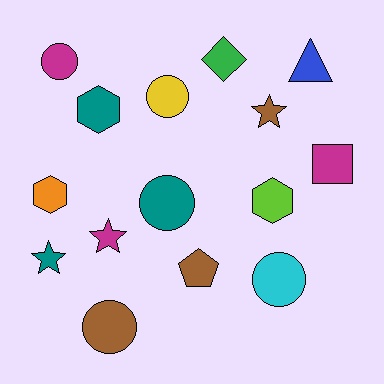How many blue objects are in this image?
There is 1 blue object.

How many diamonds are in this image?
There is 1 diamond.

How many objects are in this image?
There are 15 objects.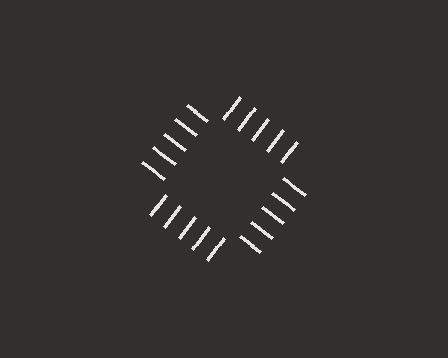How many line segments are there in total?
20 — 5 along each of the 4 edges.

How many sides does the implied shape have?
4 sides — the line-ends trace a square.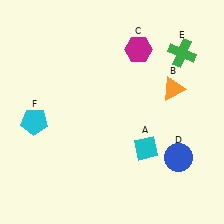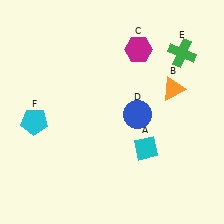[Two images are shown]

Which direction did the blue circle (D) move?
The blue circle (D) moved up.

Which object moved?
The blue circle (D) moved up.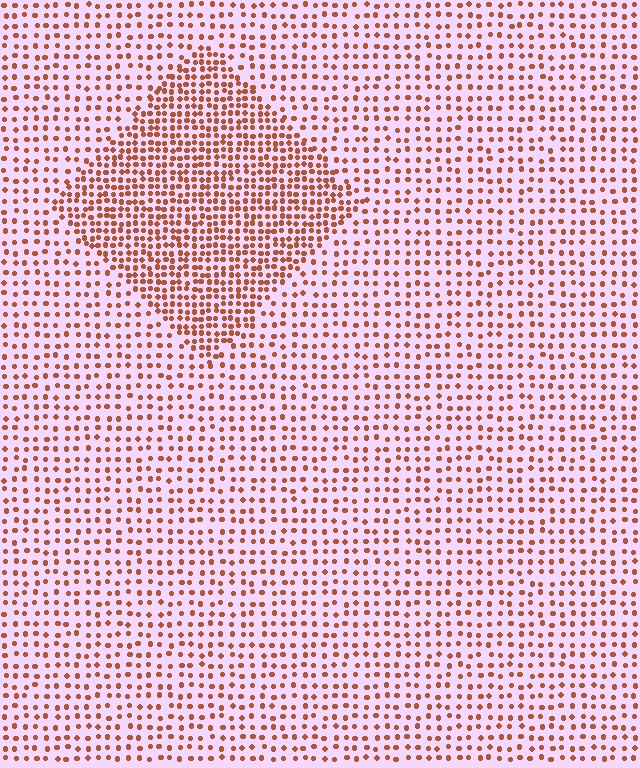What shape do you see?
I see a diamond.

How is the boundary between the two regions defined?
The boundary is defined by a change in element density (approximately 2.0x ratio). All elements are the same color, size, and shape.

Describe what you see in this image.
The image contains small brown elements arranged at two different densities. A diamond-shaped region is visible where the elements are more densely packed than the surrounding area.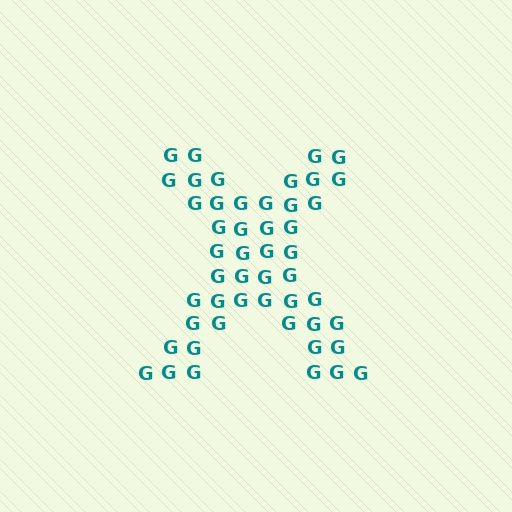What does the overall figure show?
The overall figure shows the letter X.